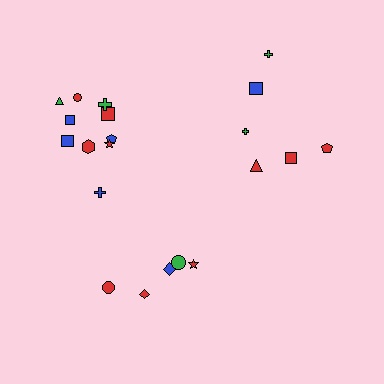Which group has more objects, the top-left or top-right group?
The top-left group.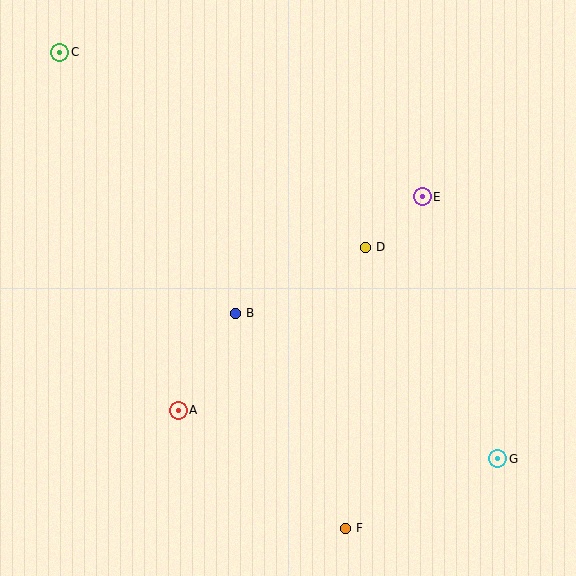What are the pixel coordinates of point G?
Point G is at (498, 459).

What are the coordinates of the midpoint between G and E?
The midpoint between G and E is at (460, 328).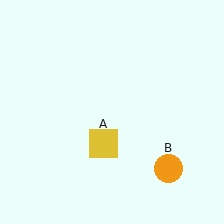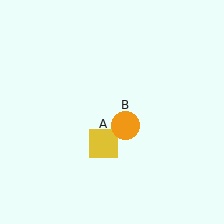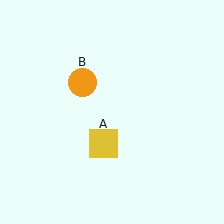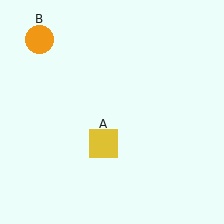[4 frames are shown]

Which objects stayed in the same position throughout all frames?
Yellow square (object A) remained stationary.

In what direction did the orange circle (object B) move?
The orange circle (object B) moved up and to the left.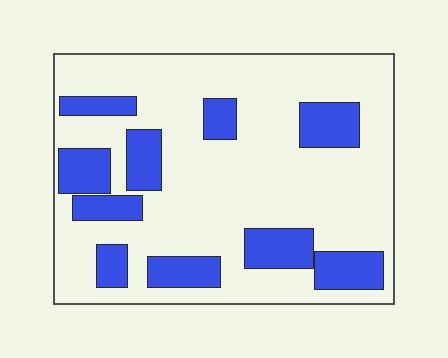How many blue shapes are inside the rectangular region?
10.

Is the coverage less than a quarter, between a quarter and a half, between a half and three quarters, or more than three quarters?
Between a quarter and a half.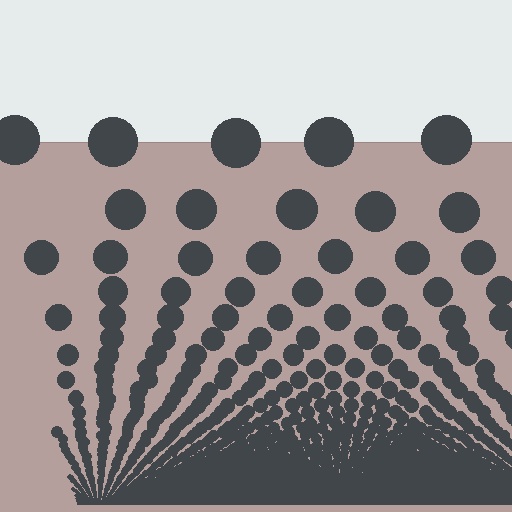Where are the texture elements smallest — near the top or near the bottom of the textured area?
Near the bottom.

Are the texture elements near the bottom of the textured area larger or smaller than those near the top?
Smaller. The gradient is inverted — elements near the bottom are smaller and denser.